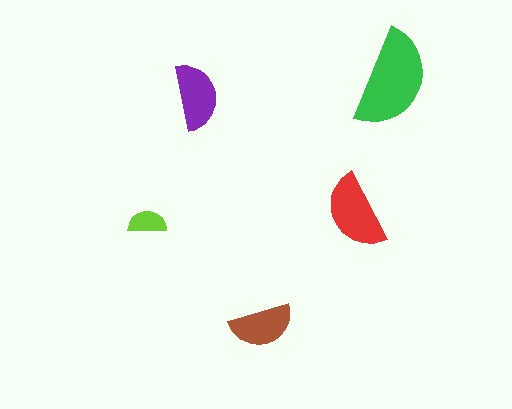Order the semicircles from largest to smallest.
the green one, the red one, the purple one, the brown one, the lime one.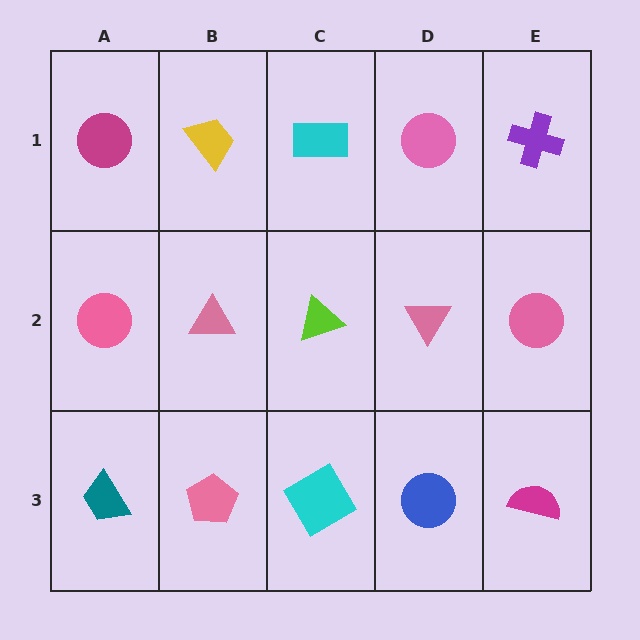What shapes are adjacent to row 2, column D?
A pink circle (row 1, column D), a blue circle (row 3, column D), a lime triangle (row 2, column C), a pink circle (row 2, column E).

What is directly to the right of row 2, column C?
A pink triangle.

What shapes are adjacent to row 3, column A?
A pink circle (row 2, column A), a pink pentagon (row 3, column B).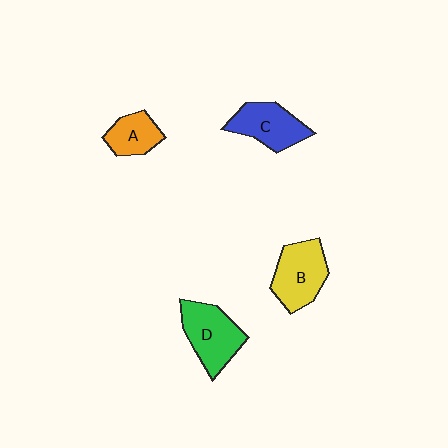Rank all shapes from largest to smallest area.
From largest to smallest: D (green), B (yellow), C (blue), A (orange).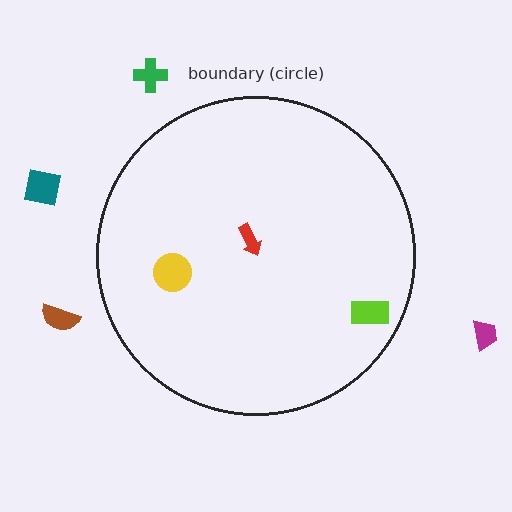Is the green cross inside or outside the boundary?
Outside.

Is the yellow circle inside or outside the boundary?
Inside.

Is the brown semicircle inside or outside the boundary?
Outside.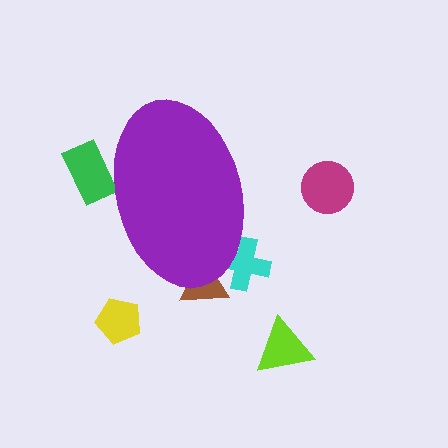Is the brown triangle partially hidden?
Yes, the brown triangle is partially hidden behind the purple ellipse.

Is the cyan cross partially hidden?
Yes, the cyan cross is partially hidden behind the purple ellipse.